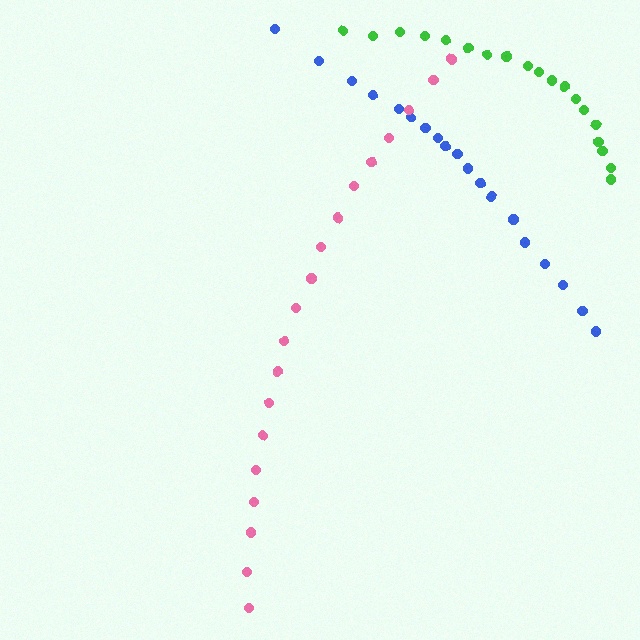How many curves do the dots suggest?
There are 3 distinct paths.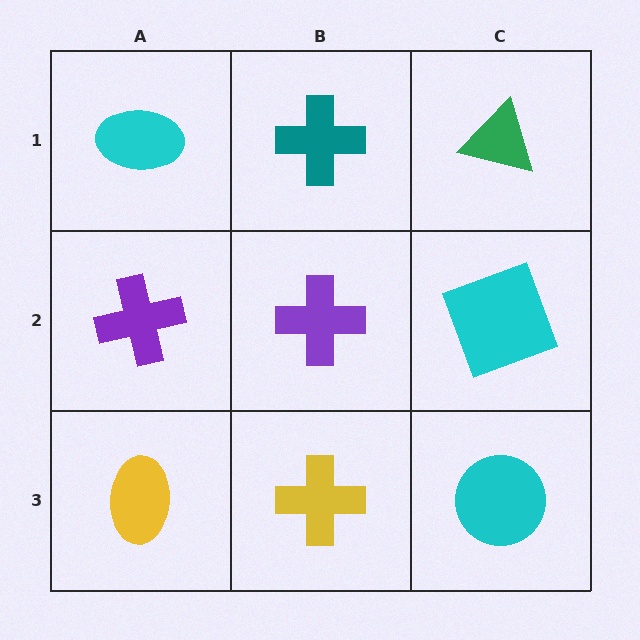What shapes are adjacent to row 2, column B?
A teal cross (row 1, column B), a yellow cross (row 3, column B), a purple cross (row 2, column A), a cyan square (row 2, column C).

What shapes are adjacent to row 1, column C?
A cyan square (row 2, column C), a teal cross (row 1, column B).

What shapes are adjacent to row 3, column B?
A purple cross (row 2, column B), a yellow ellipse (row 3, column A), a cyan circle (row 3, column C).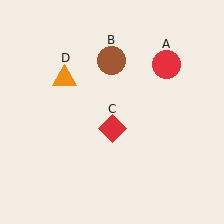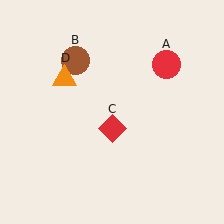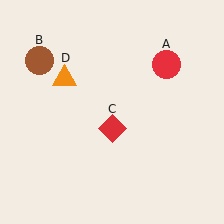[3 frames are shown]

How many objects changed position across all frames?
1 object changed position: brown circle (object B).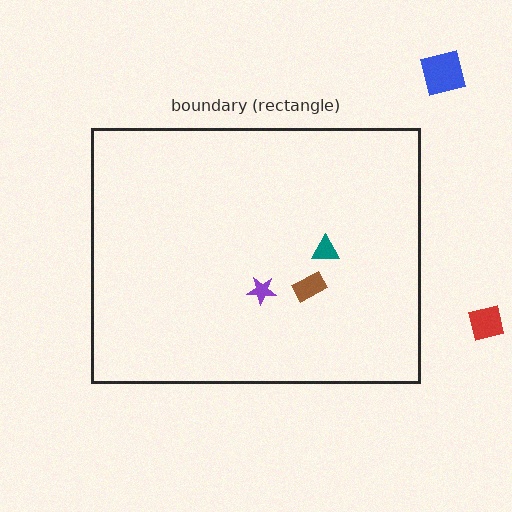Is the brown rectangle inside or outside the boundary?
Inside.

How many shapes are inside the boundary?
3 inside, 2 outside.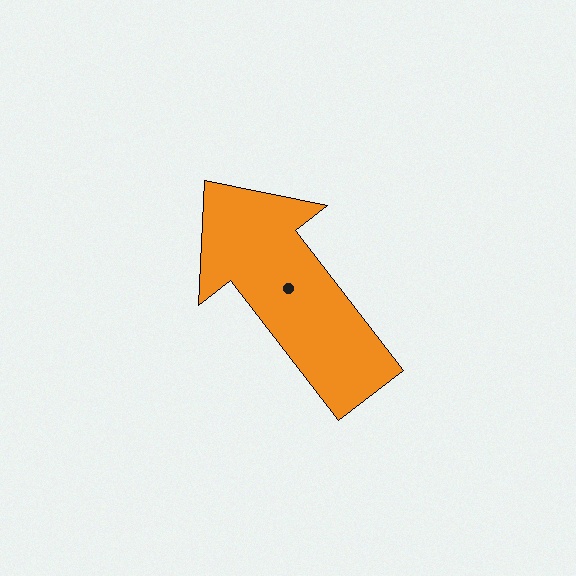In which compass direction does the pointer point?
Northwest.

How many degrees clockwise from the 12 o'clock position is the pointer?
Approximately 322 degrees.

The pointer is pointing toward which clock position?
Roughly 11 o'clock.